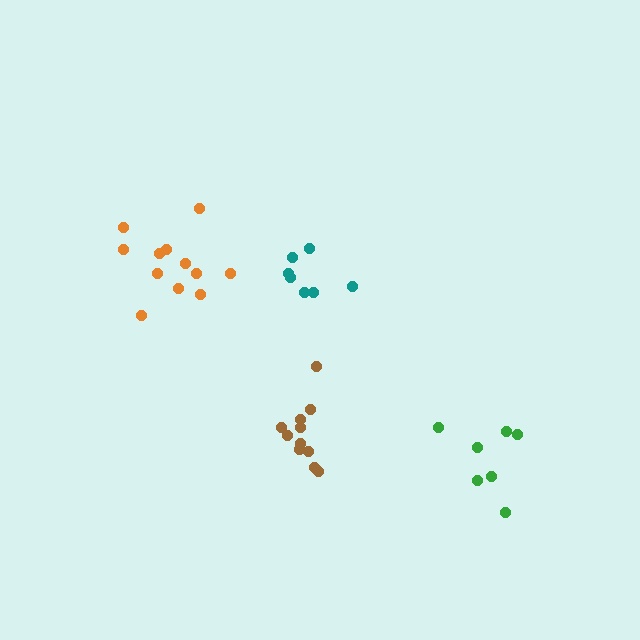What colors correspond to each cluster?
The clusters are colored: green, teal, brown, orange.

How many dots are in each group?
Group 1: 7 dots, Group 2: 7 dots, Group 3: 11 dots, Group 4: 12 dots (37 total).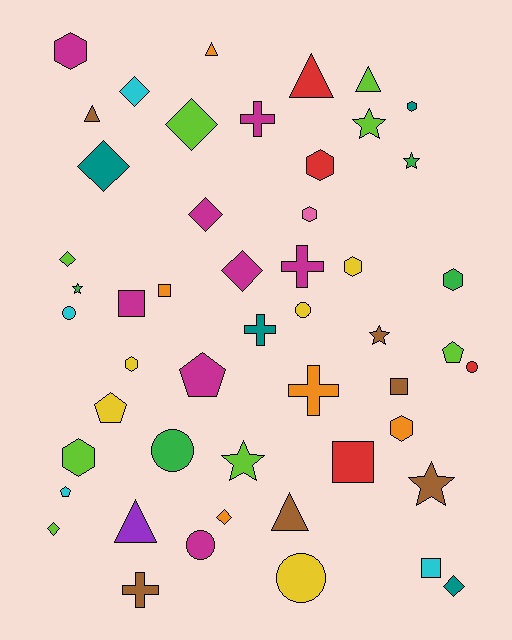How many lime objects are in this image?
There are 8 lime objects.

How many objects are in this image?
There are 50 objects.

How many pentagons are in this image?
There are 4 pentagons.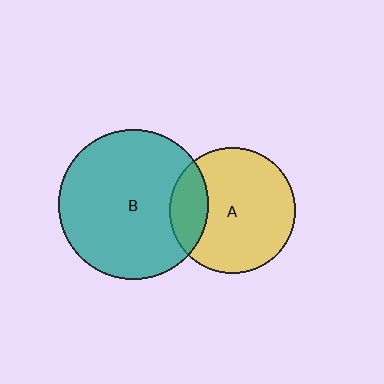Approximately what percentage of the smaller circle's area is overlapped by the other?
Approximately 20%.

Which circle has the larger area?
Circle B (teal).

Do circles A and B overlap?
Yes.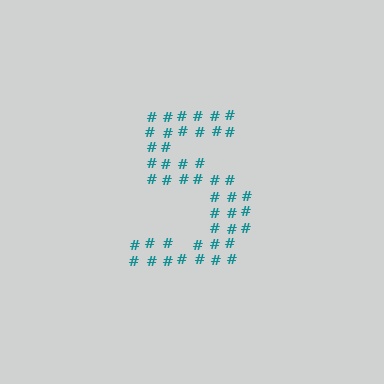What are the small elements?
The small elements are hash symbols.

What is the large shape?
The large shape is the digit 5.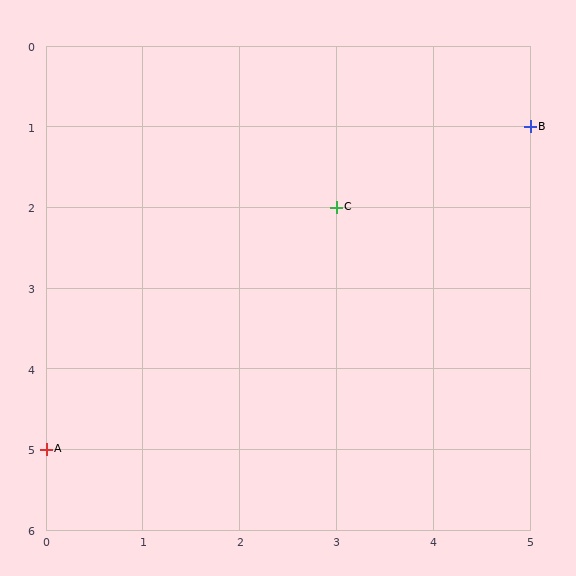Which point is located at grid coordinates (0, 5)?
Point A is at (0, 5).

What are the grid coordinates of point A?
Point A is at grid coordinates (0, 5).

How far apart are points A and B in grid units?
Points A and B are 5 columns and 4 rows apart (about 6.4 grid units diagonally).